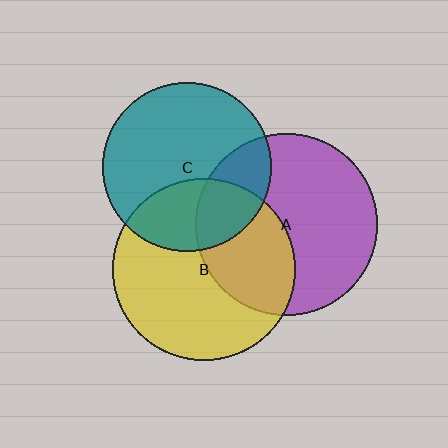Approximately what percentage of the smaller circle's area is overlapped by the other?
Approximately 25%.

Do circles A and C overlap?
Yes.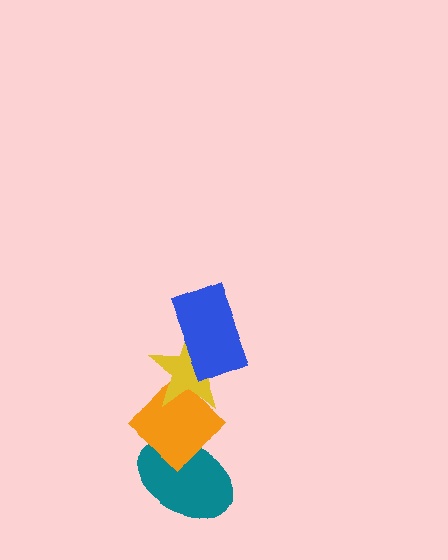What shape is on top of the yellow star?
The blue rectangle is on top of the yellow star.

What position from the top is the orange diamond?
The orange diamond is 3rd from the top.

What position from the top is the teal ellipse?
The teal ellipse is 4th from the top.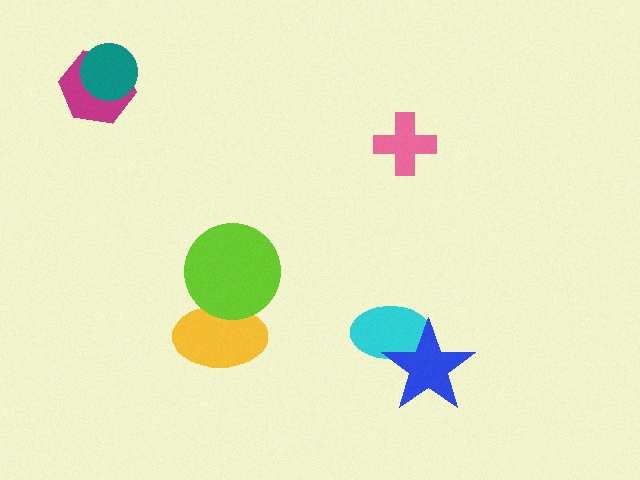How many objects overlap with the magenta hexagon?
1 object overlaps with the magenta hexagon.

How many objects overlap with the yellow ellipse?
1 object overlaps with the yellow ellipse.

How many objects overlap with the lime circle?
1 object overlaps with the lime circle.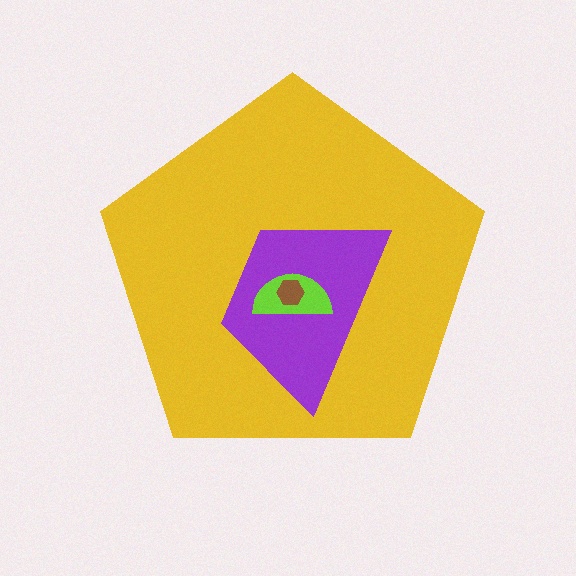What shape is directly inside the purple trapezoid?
The lime semicircle.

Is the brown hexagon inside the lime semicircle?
Yes.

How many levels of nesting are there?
4.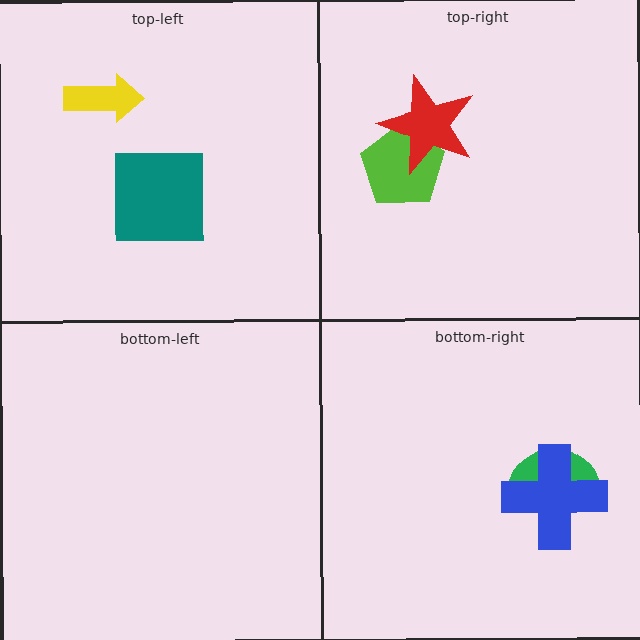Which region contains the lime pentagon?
The top-right region.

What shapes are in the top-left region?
The yellow arrow, the teal square.